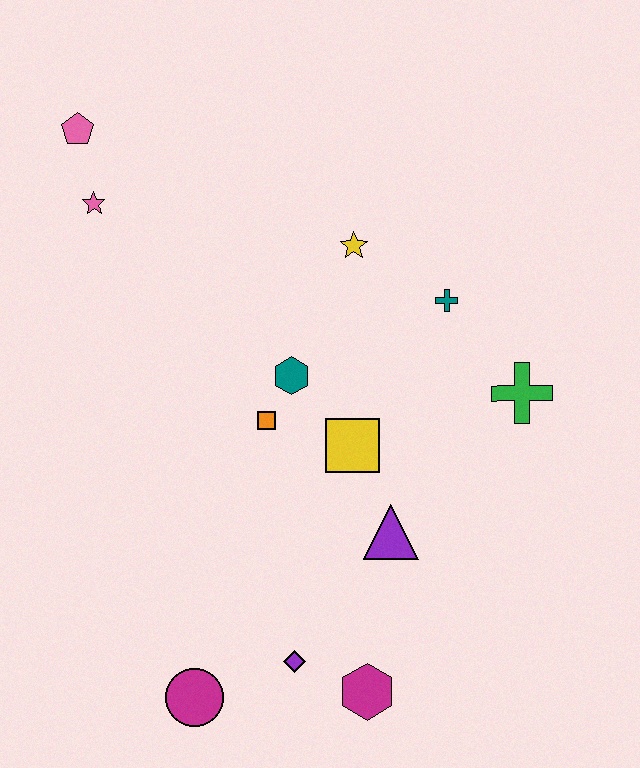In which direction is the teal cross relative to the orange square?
The teal cross is to the right of the orange square.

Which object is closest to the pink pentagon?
The pink star is closest to the pink pentagon.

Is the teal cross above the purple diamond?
Yes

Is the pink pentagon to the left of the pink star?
Yes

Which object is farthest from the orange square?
The pink pentagon is farthest from the orange square.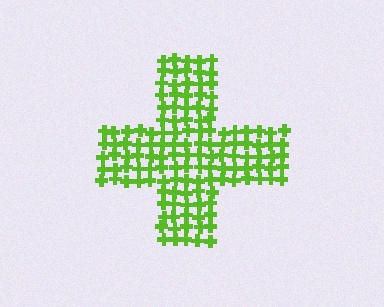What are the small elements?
The small elements are crosses.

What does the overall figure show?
The overall figure shows a cross.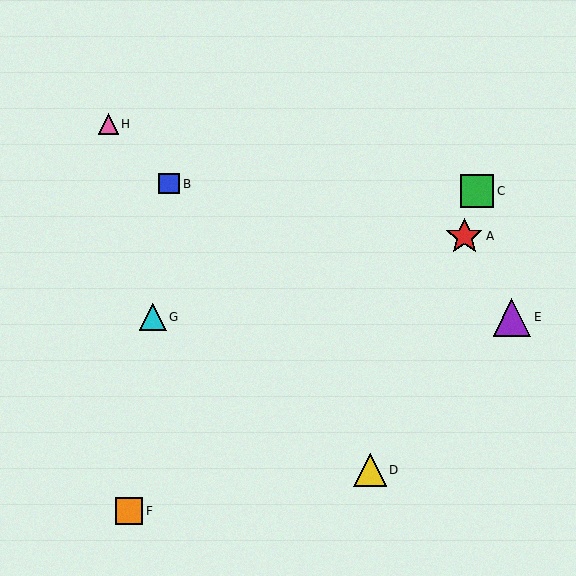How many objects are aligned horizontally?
2 objects (E, G) are aligned horizontally.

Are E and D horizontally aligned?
No, E is at y≈317 and D is at y≈470.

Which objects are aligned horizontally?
Objects E, G are aligned horizontally.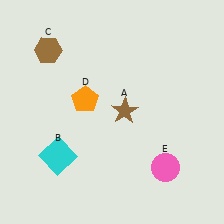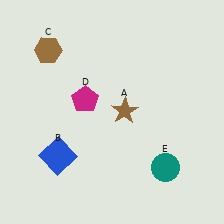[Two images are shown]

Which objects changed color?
B changed from cyan to blue. D changed from orange to magenta. E changed from pink to teal.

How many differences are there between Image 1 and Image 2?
There are 3 differences between the two images.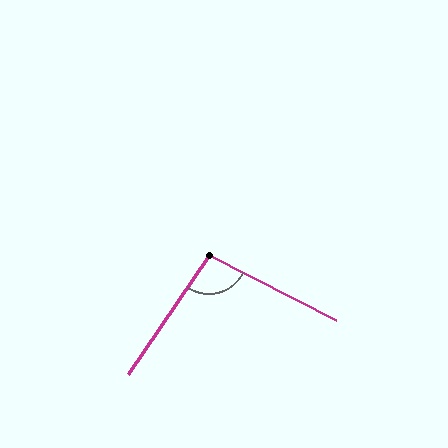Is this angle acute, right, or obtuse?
It is obtuse.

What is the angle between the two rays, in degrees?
Approximately 97 degrees.